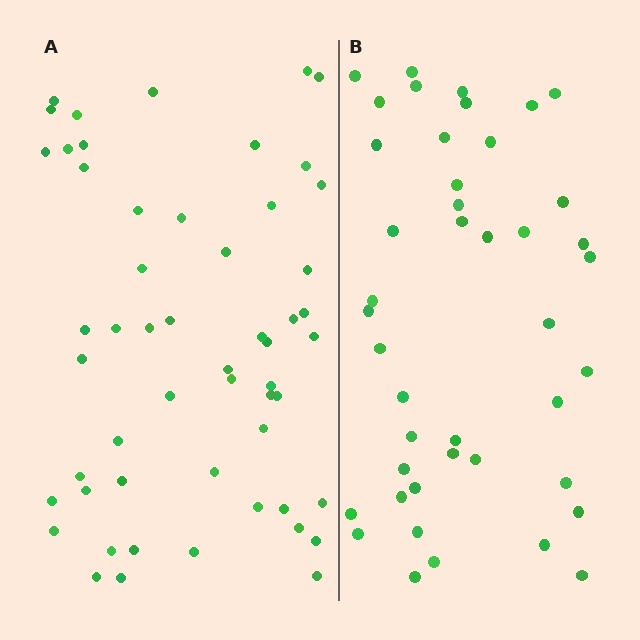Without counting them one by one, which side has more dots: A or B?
Region A (the left region) has more dots.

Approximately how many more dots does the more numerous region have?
Region A has roughly 12 or so more dots than region B.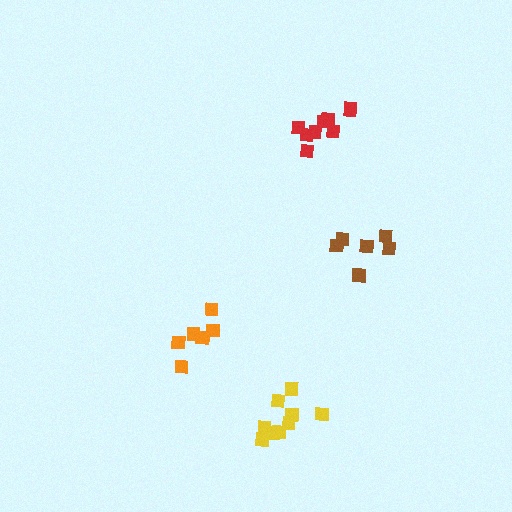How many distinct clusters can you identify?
There are 4 distinct clusters.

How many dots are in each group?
Group 1: 6 dots, Group 2: 9 dots, Group 3: 6 dots, Group 4: 9 dots (30 total).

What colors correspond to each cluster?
The clusters are colored: brown, red, orange, yellow.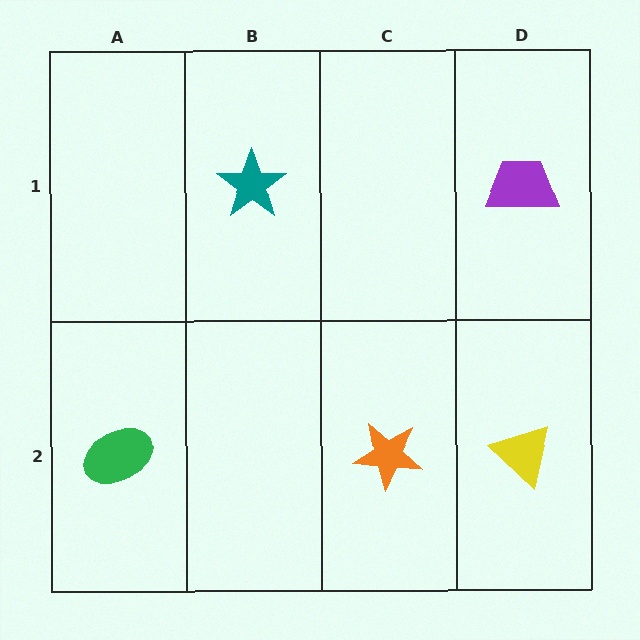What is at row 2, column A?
A green ellipse.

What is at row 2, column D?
A yellow triangle.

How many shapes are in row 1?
2 shapes.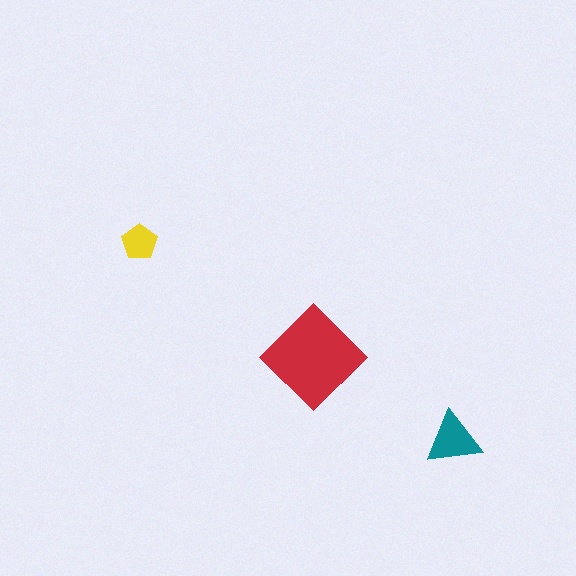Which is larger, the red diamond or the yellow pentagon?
The red diamond.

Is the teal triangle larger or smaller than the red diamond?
Smaller.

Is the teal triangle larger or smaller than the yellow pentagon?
Larger.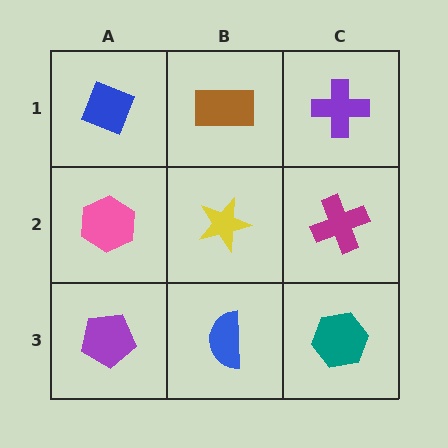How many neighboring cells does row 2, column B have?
4.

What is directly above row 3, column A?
A pink hexagon.